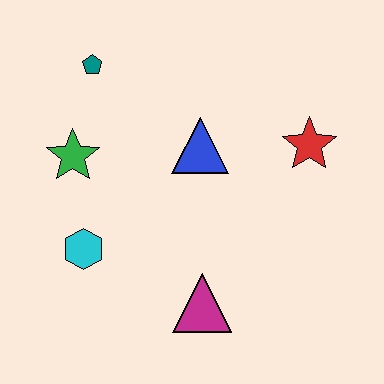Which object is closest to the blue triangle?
The red star is closest to the blue triangle.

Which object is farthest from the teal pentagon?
The magenta triangle is farthest from the teal pentagon.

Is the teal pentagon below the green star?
No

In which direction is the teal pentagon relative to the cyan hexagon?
The teal pentagon is above the cyan hexagon.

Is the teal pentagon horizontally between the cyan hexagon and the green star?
No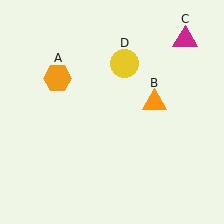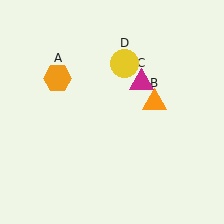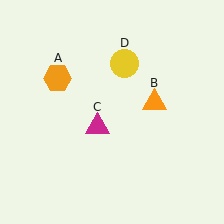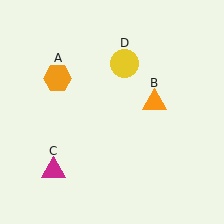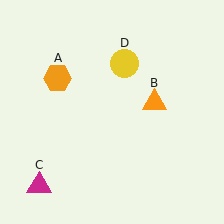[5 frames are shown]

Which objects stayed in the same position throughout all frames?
Orange hexagon (object A) and orange triangle (object B) and yellow circle (object D) remained stationary.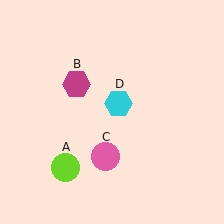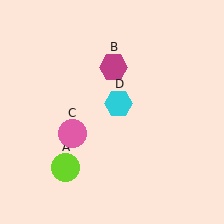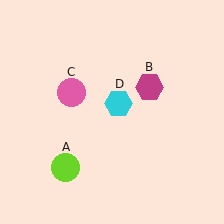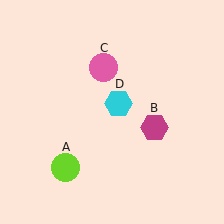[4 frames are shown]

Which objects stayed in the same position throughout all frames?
Lime circle (object A) and cyan hexagon (object D) remained stationary.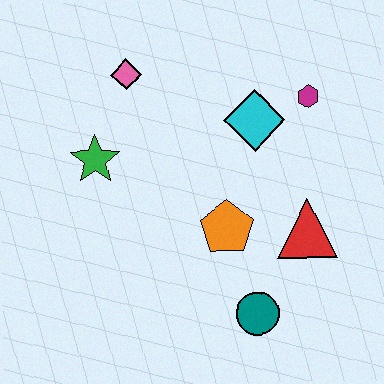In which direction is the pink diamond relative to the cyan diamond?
The pink diamond is to the left of the cyan diamond.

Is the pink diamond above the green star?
Yes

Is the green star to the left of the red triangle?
Yes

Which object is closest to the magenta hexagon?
The cyan diamond is closest to the magenta hexagon.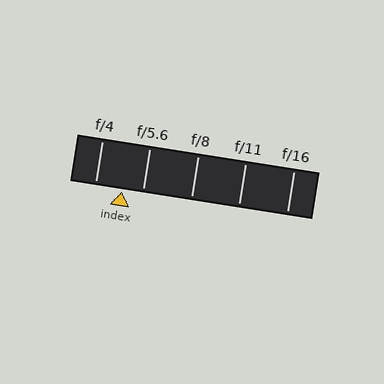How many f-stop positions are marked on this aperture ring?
There are 5 f-stop positions marked.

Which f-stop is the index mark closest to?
The index mark is closest to f/5.6.